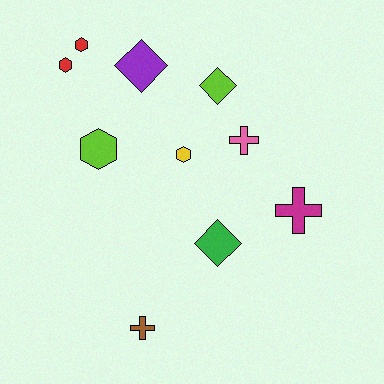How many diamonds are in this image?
There are 3 diamonds.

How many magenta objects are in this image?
There is 1 magenta object.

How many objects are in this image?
There are 10 objects.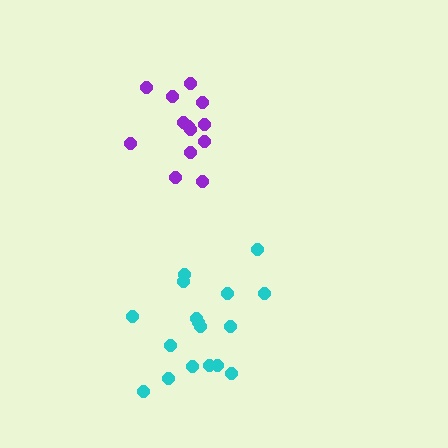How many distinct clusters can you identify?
There are 2 distinct clusters.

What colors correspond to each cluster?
The clusters are colored: cyan, purple.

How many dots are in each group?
Group 1: 17 dots, Group 2: 13 dots (30 total).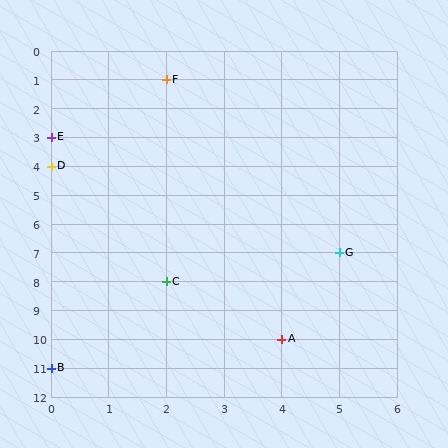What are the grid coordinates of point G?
Point G is at grid coordinates (5, 7).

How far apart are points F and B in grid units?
Points F and B are 2 columns and 10 rows apart (about 10.2 grid units diagonally).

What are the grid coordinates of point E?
Point E is at grid coordinates (0, 3).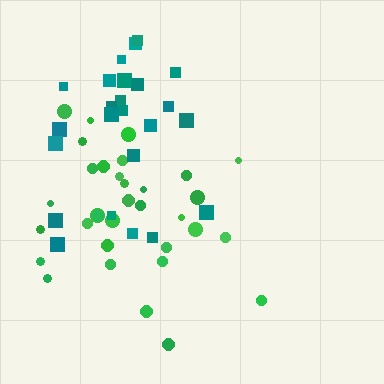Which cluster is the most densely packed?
Green.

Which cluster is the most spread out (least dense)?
Teal.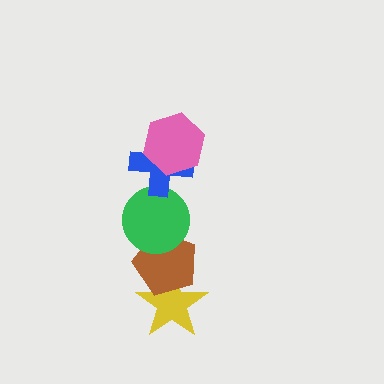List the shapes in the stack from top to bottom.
From top to bottom: the pink hexagon, the blue cross, the green circle, the brown pentagon, the yellow star.